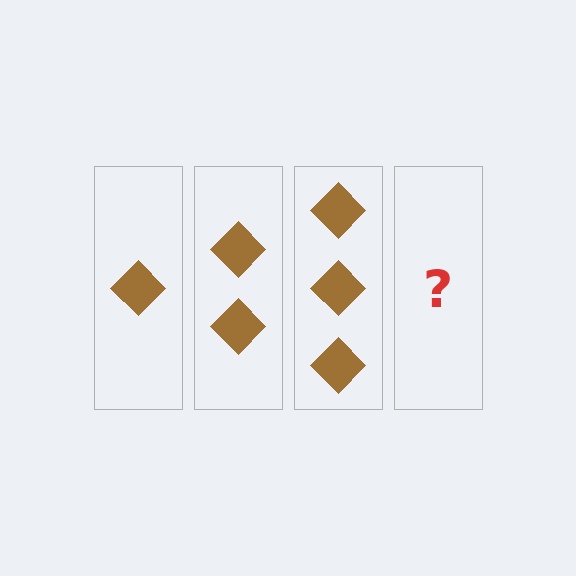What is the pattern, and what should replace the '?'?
The pattern is that each step adds one more diamond. The '?' should be 4 diamonds.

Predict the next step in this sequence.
The next step is 4 diamonds.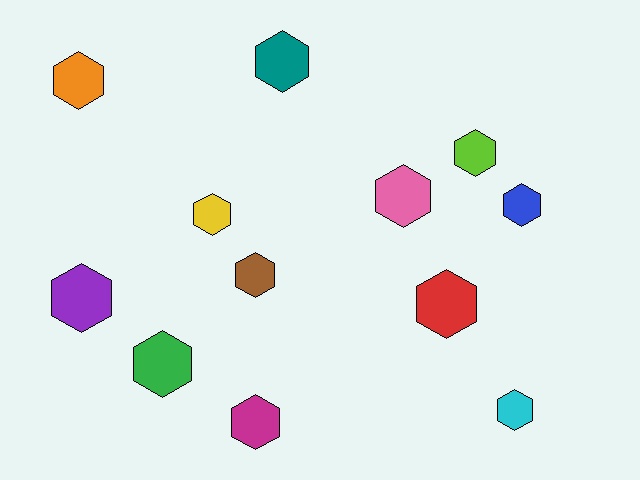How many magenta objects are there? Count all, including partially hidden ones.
There is 1 magenta object.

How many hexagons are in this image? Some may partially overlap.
There are 12 hexagons.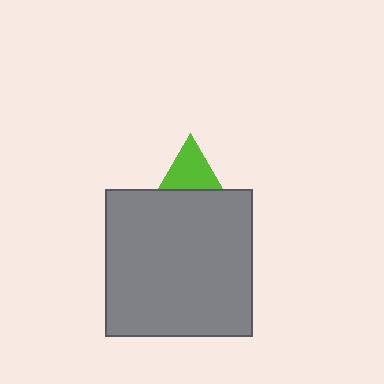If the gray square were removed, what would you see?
You would see the complete lime triangle.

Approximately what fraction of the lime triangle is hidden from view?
Roughly 53% of the lime triangle is hidden behind the gray square.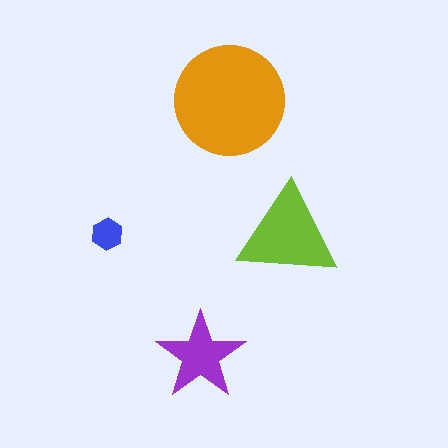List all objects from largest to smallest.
The orange circle, the lime triangle, the purple star, the blue hexagon.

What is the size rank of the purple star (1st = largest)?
3rd.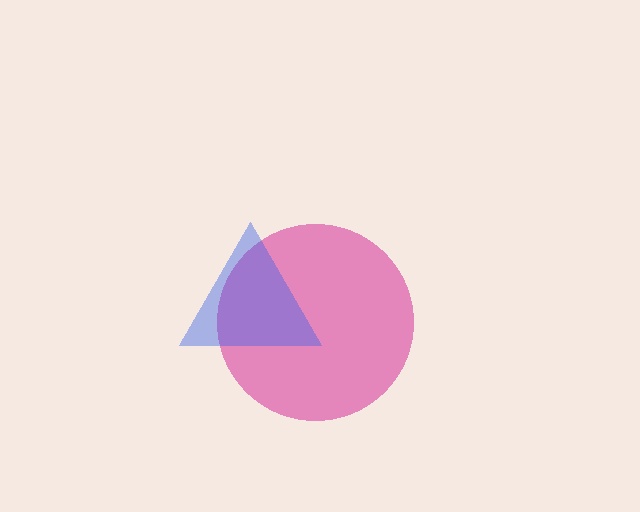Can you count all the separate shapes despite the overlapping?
Yes, there are 2 separate shapes.